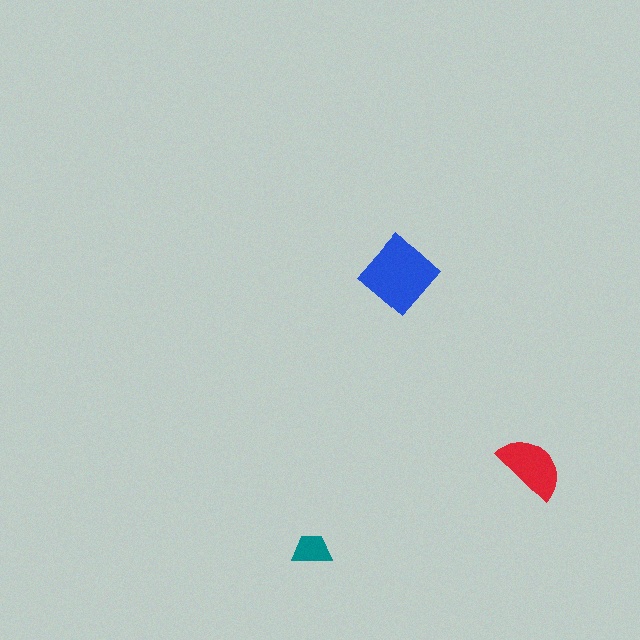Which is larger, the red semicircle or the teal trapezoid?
The red semicircle.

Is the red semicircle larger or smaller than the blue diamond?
Smaller.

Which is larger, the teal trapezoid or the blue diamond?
The blue diamond.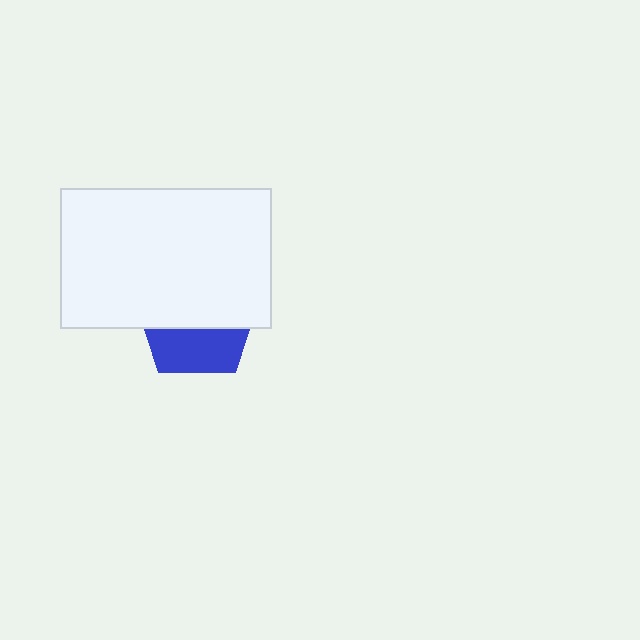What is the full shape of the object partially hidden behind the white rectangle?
The partially hidden object is a blue pentagon.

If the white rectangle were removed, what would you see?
You would see the complete blue pentagon.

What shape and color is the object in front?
The object in front is a white rectangle.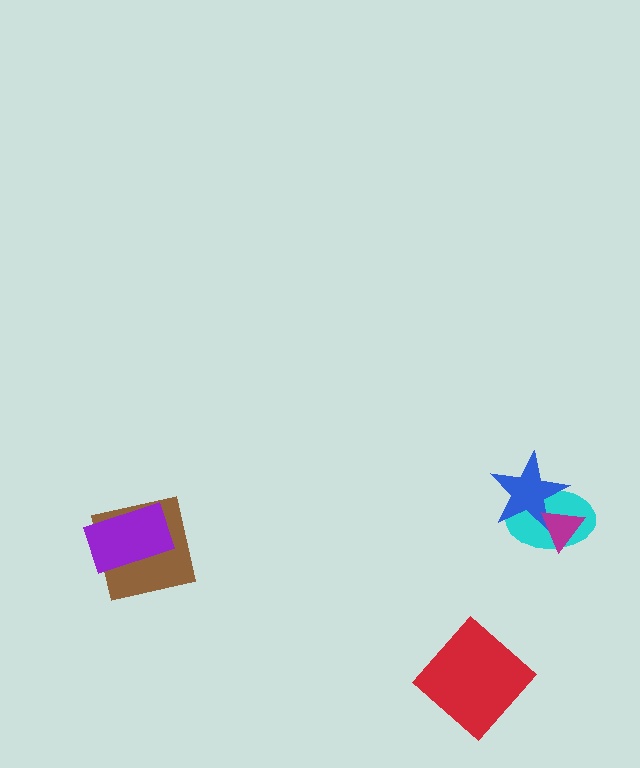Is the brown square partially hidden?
Yes, it is partially covered by another shape.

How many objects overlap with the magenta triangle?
2 objects overlap with the magenta triangle.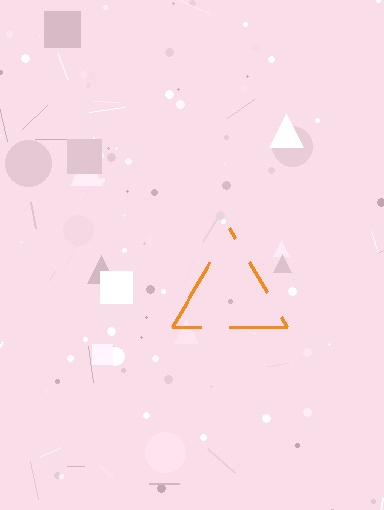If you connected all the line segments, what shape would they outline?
They would outline a triangle.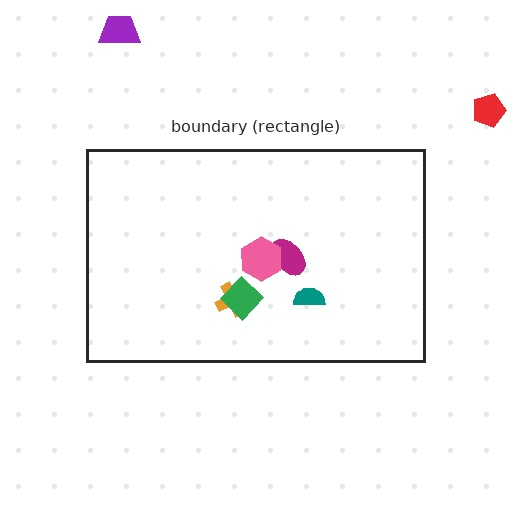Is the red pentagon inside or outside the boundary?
Outside.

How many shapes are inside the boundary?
5 inside, 2 outside.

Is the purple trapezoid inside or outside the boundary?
Outside.